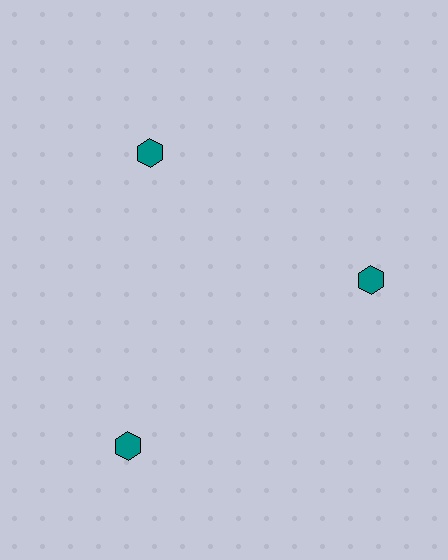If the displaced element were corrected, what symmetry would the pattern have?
It would have 3-fold rotational symmetry — the pattern would map onto itself every 120 degrees.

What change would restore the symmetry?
The symmetry would be restored by moving it inward, back onto the ring so that all 3 hexagons sit at equal angles and equal distance from the center.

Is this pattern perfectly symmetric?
No. The 3 teal hexagons are arranged in a ring, but one element near the 7 o'clock position is pushed outward from the center, breaking the 3-fold rotational symmetry.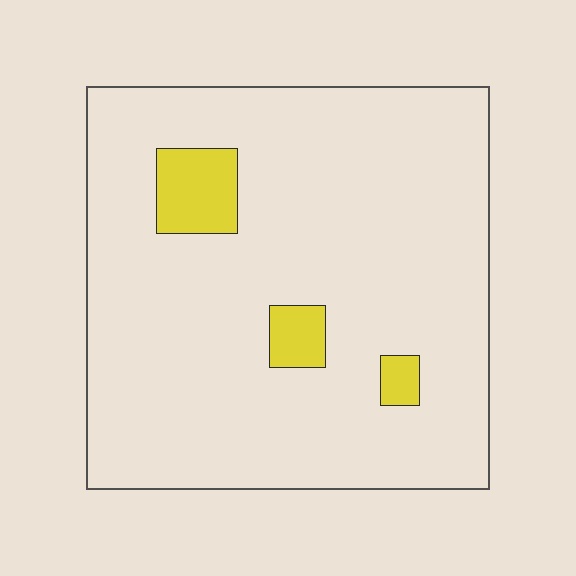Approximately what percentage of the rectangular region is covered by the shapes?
Approximately 10%.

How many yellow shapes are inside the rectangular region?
3.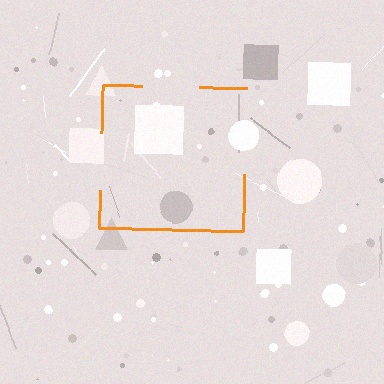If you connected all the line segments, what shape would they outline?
They would outline a square.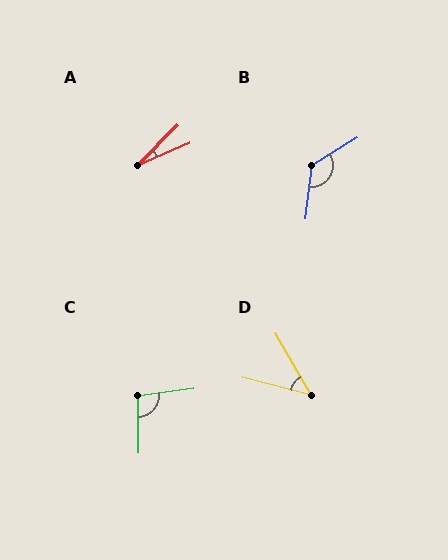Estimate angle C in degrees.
Approximately 97 degrees.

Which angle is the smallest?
A, at approximately 22 degrees.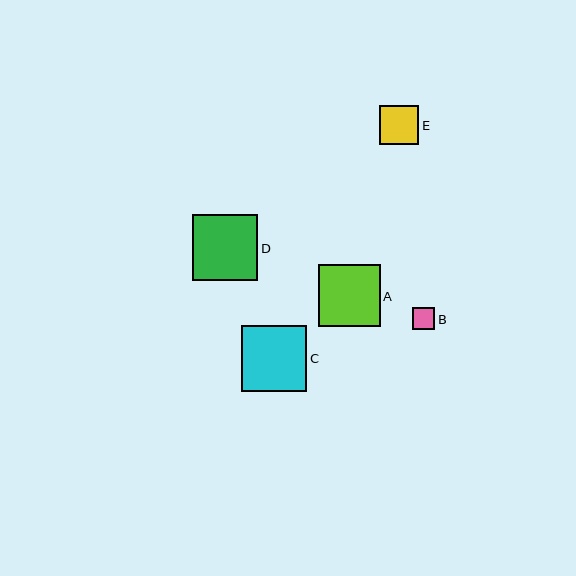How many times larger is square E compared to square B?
Square E is approximately 1.8 times the size of square B.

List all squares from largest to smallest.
From largest to smallest: C, D, A, E, B.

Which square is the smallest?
Square B is the smallest with a size of approximately 22 pixels.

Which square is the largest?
Square C is the largest with a size of approximately 66 pixels.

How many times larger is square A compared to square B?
Square A is approximately 2.8 times the size of square B.